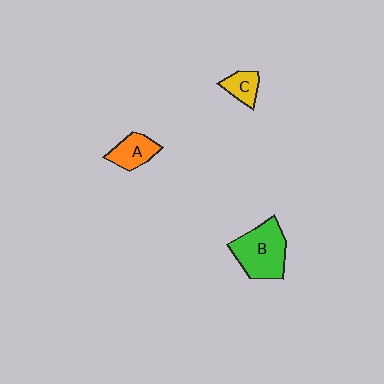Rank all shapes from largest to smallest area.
From largest to smallest: B (green), A (orange), C (yellow).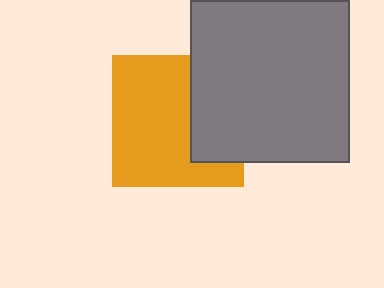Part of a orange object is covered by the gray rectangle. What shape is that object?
It is a square.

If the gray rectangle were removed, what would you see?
You would see the complete orange square.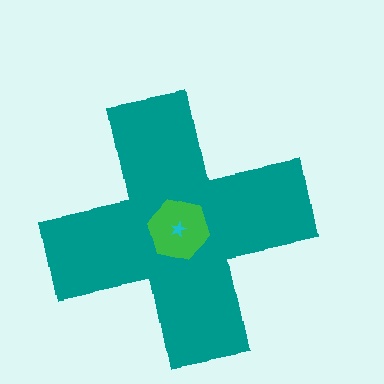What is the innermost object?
The cyan star.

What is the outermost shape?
The teal cross.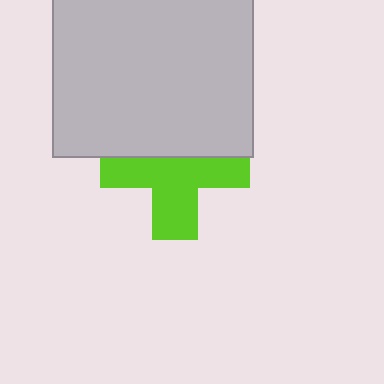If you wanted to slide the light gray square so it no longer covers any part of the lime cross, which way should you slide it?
Slide it up — that is the most direct way to separate the two shapes.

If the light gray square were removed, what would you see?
You would see the complete lime cross.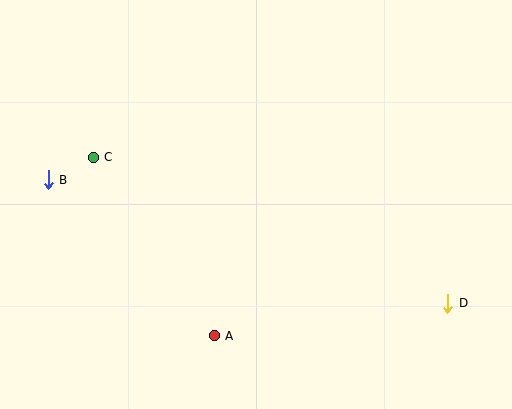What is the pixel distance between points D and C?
The distance between D and C is 384 pixels.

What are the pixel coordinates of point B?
Point B is at (48, 180).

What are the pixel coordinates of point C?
Point C is at (93, 157).